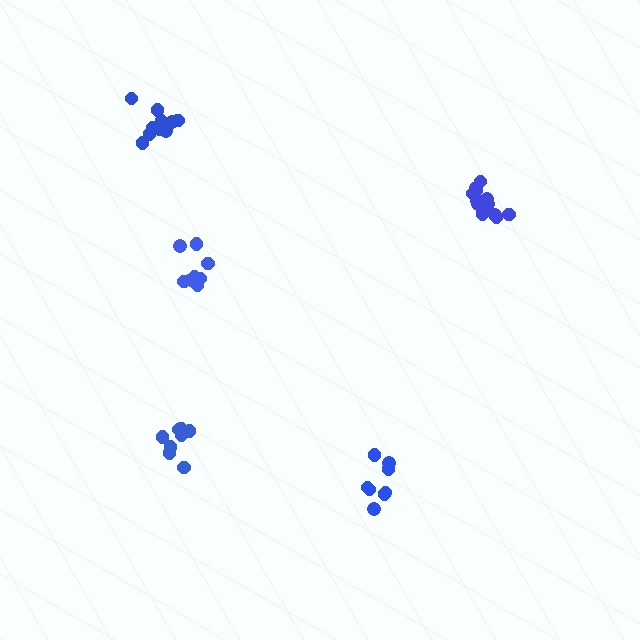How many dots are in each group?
Group 1: 12 dots, Group 2: 10 dots, Group 3: 8 dots, Group 4: 8 dots, Group 5: 8 dots (46 total).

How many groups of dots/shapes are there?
There are 5 groups.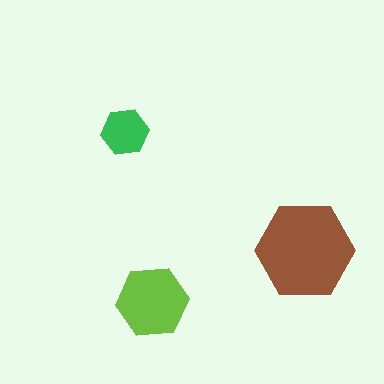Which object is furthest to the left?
The green hexagon is leftmost.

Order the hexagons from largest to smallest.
the brown one, the lime one, the green one.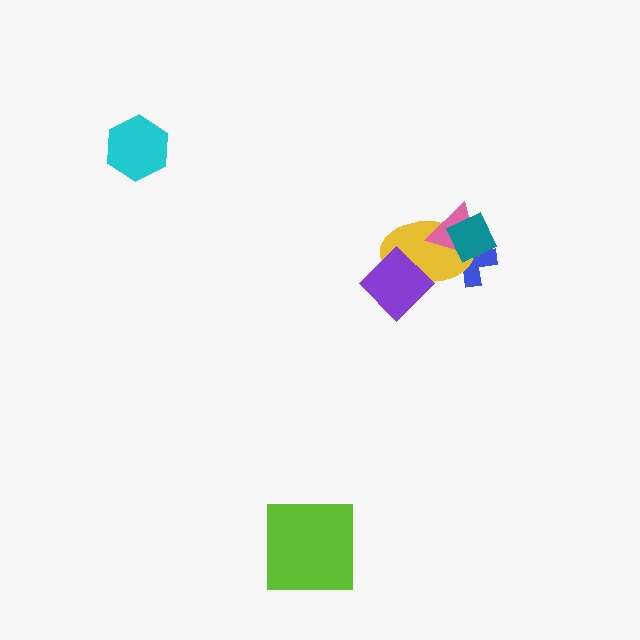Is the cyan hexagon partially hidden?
No, no other shape covers it.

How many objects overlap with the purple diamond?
1 object overlaps with the purple diamond.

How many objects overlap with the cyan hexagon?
0 objects overlap with the cyan hexagon.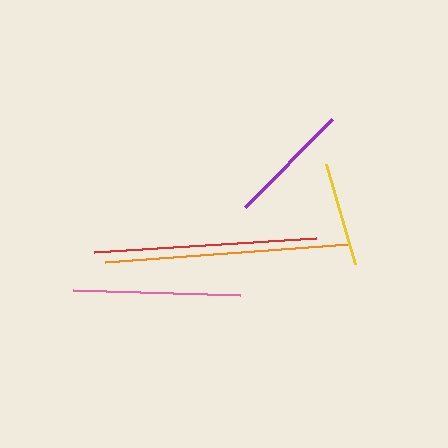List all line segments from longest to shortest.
From longest to shortest: orange, red, pink, purple, yellow.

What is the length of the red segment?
The red segment is approximately 222 pixels long.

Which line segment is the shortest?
The yellow line is the shortest at approximately 104 pixels.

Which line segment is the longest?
The orange line is the longest at approximately 245 pixels.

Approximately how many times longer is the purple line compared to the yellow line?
The purple line is approximately 1.2 times the length of the yellow line.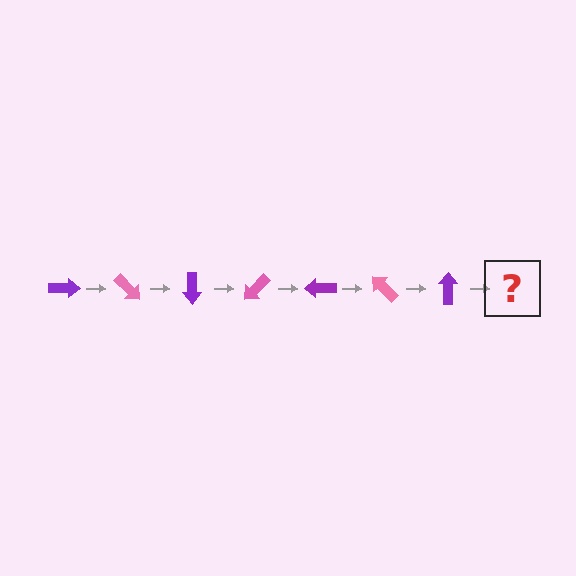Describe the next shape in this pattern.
It should be a pink arrow, rotated 315 degrees from the start.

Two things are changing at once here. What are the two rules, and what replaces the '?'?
The two rules are that it rotates 45 degrees each step and the color cycles through purple and pink. The '?' should be a pink arrow, rotated 315 degrees from the start.